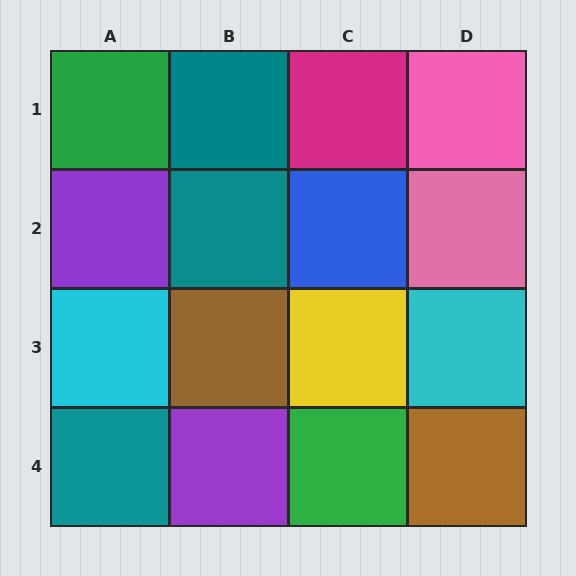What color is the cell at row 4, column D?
Brown.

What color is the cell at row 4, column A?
Teal.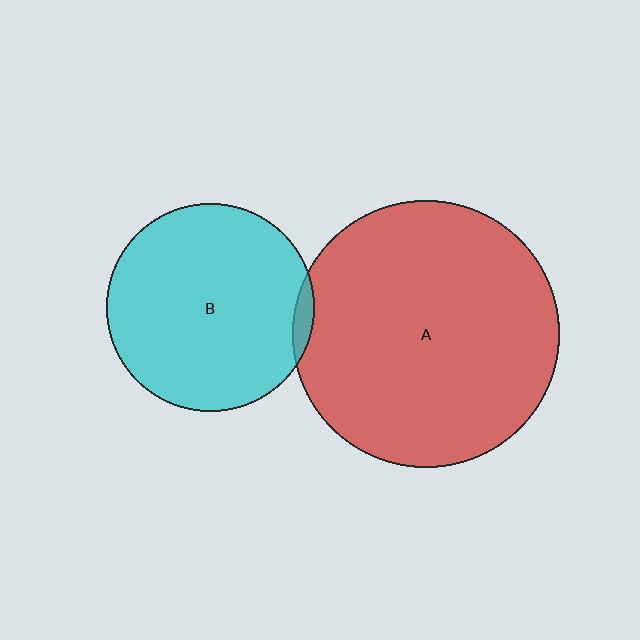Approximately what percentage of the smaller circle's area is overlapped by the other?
Approximately 5%.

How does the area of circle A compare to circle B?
Approximately 1.6 times.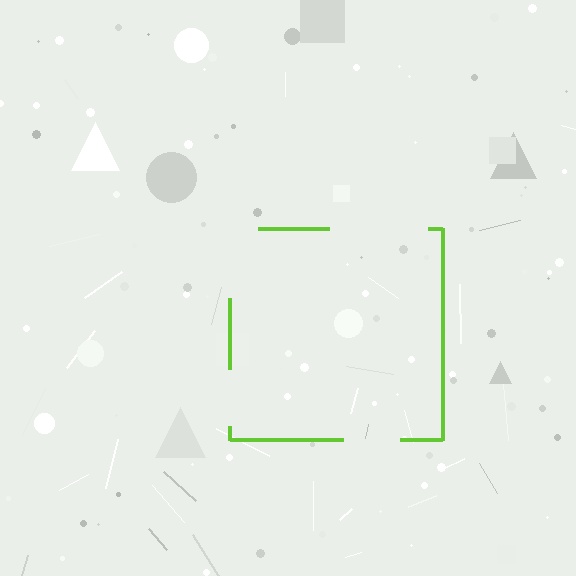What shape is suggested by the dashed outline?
The dashed outline suggests a square.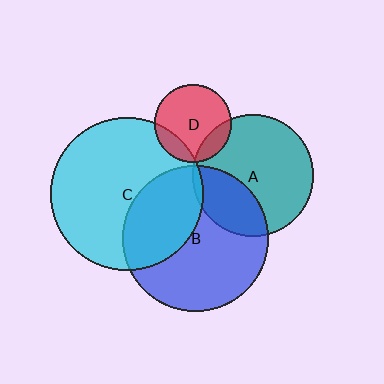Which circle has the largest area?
Circle C (cyan).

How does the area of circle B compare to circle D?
Approximately 3.5 times.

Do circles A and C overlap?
Yes.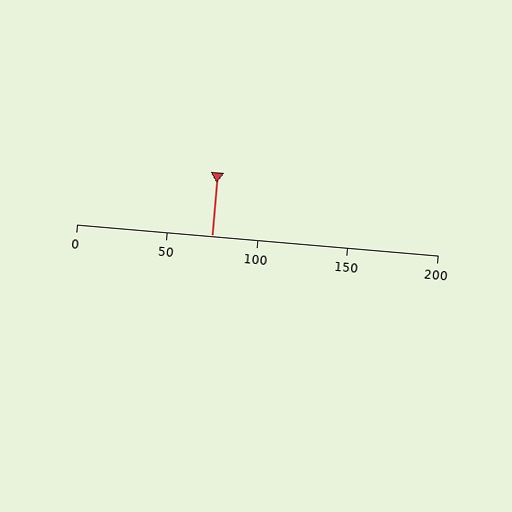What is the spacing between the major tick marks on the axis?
The major ticks are spaced 50 apart.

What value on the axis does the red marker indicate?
The marker indicates approximately 75.